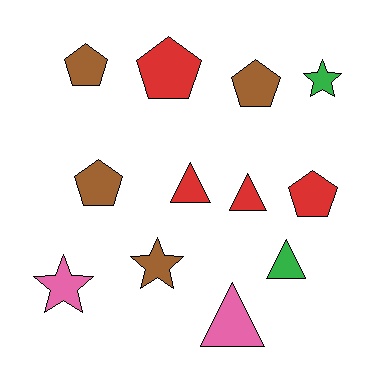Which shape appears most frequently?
Pentagon, with 5 objects.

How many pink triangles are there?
There is 1 pink triangle.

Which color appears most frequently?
Brown, with 4 objects.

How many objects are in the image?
There are 12 objects.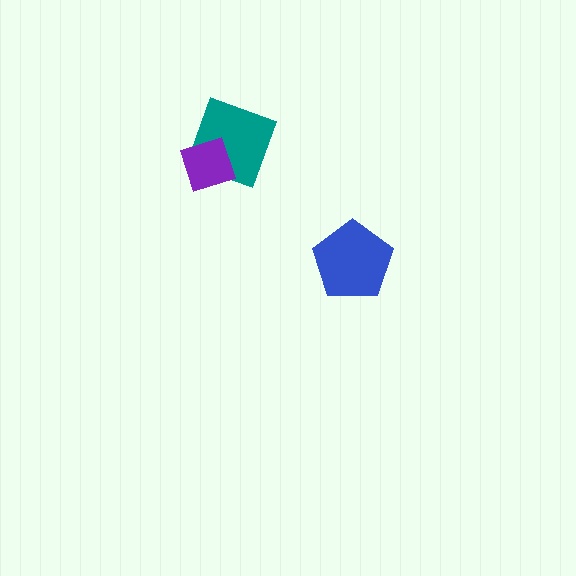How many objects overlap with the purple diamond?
1 object overlaps with the purple diamond.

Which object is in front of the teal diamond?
The purple diamond is in front of the teal diamond.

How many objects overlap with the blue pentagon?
0 objects overlap with the blue pentagon.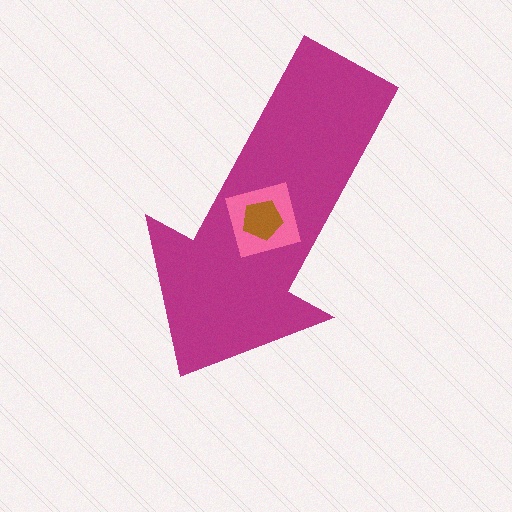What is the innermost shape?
The brown pentagon.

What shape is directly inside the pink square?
The brown pentagon.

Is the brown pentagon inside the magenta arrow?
Yes.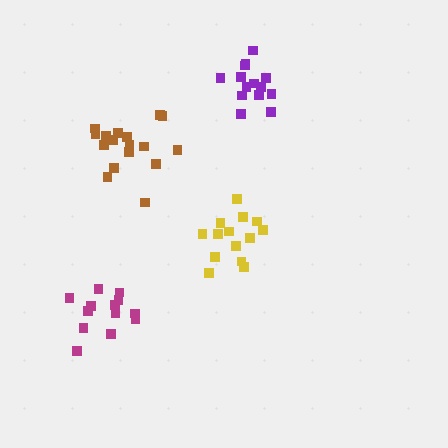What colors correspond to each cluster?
The clusters are colored: brown, purple, yellow, magenta.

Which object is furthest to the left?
The magenta cluster is leftmost.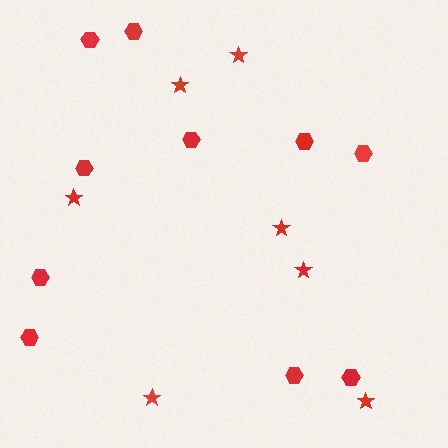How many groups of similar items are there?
There are 2 groups: one group of stars (7) and one group of hexagons (10).